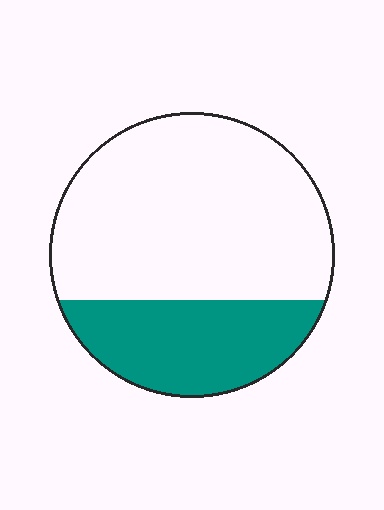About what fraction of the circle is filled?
About one third (1/3).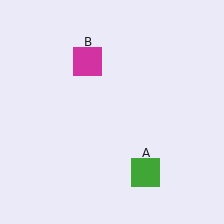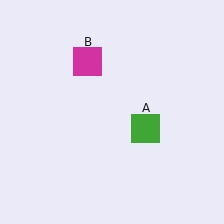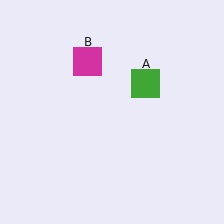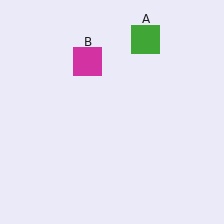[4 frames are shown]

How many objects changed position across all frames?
1 object changed position: green square (object A).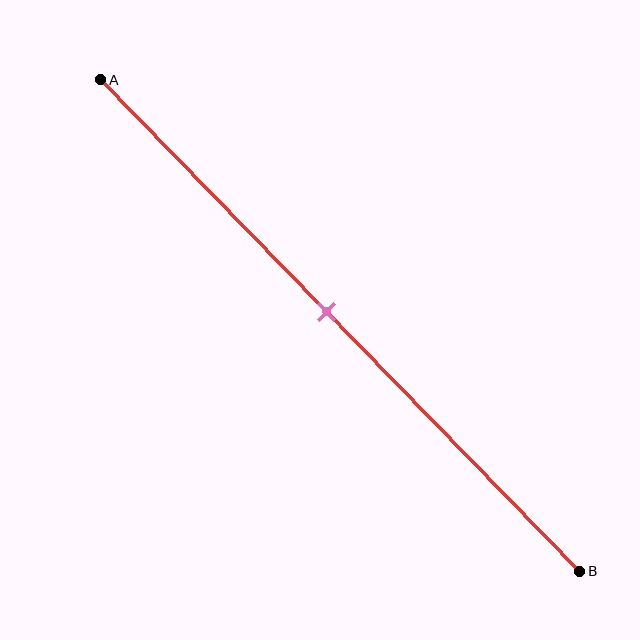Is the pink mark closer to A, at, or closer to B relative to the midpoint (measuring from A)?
The pink mark is approximately at the midpoint of segment AB.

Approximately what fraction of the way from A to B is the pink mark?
The pink mark is approximately 45% of the way from A to B.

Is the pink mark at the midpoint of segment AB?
Yes, the mark is approximately at the midpoint.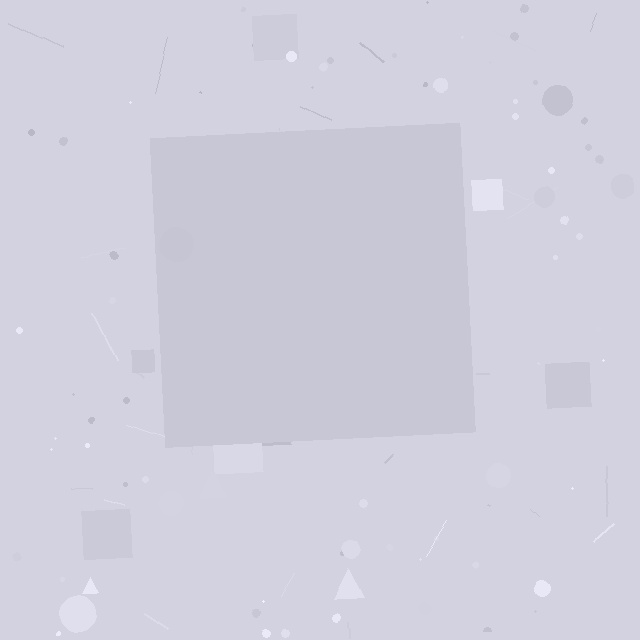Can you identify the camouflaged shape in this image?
The camouflaged shape is a square.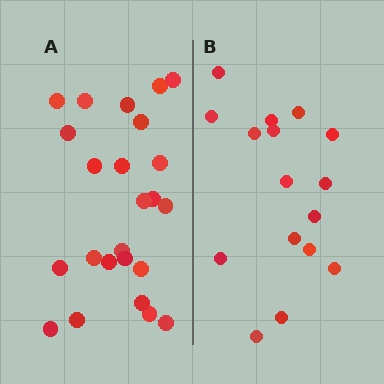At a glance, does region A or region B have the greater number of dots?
Region A (the left region) has more dots.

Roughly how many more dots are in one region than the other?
Region A has roughly 8 or so more dots than region B.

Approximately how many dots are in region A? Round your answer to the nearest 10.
About 20 dots. (The exact count is 24, which rounds to 20.)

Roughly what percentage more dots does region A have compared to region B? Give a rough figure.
About 50% more.